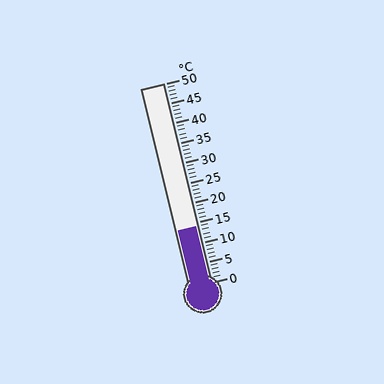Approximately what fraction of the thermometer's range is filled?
The thermometer is filled to approximately 30% of its range.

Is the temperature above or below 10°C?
The temperature is above 10°C.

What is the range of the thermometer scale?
The thermometer scale ranges from 0°C to 50°C.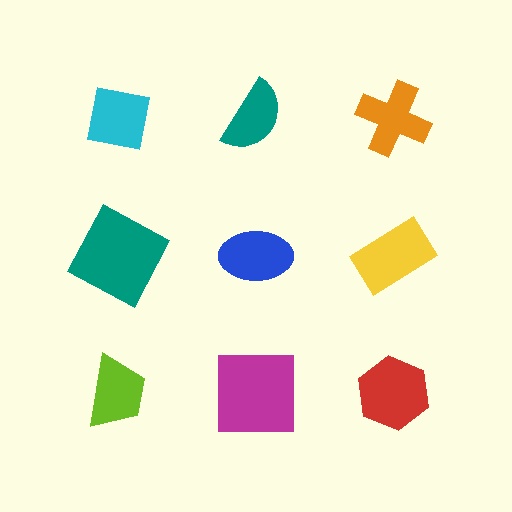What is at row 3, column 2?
A magenta square.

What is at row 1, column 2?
A teal semicircle.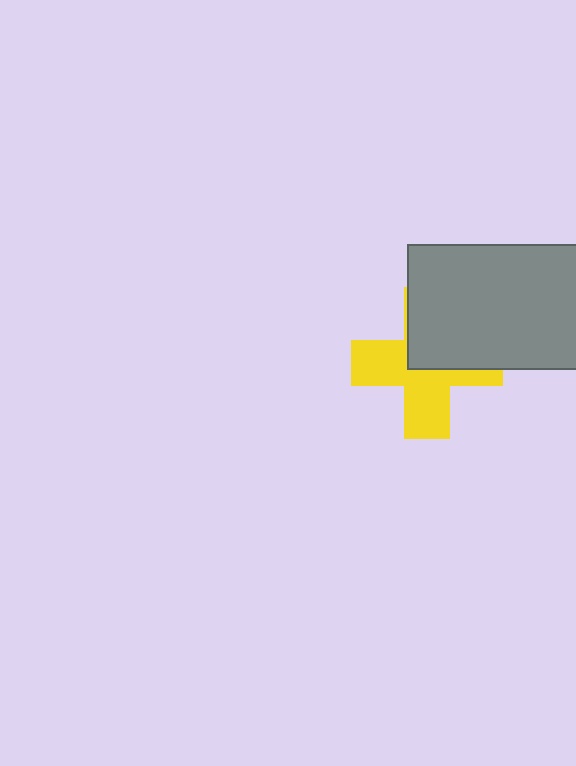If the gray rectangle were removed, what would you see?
You would see the complete yellow cross.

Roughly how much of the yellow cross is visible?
About half of it is visible (roughly 57%).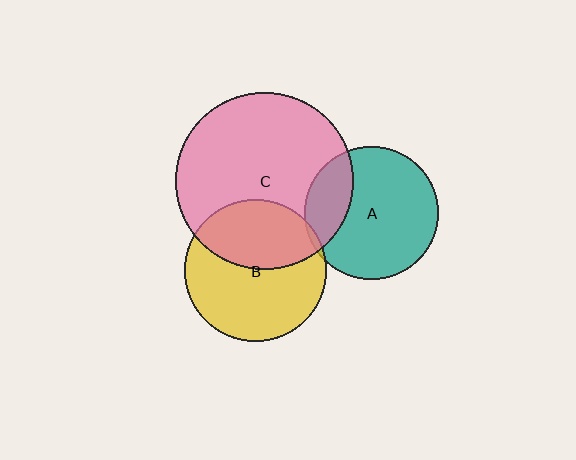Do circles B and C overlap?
Yes.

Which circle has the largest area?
Circle C (pink).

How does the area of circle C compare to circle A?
Approximately 1.8 times.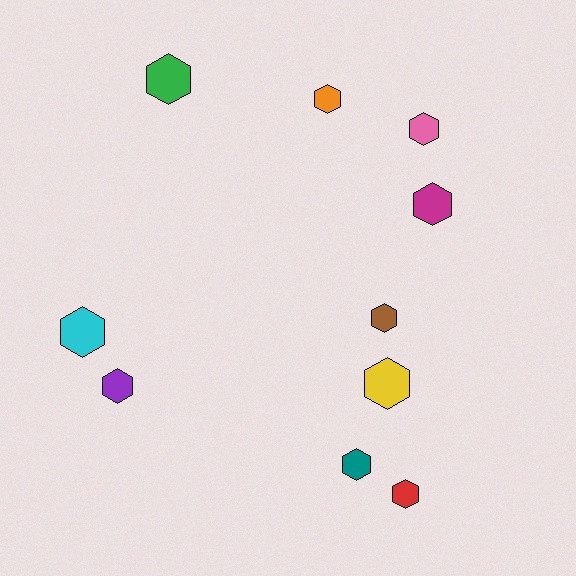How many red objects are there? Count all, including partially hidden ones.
There is 1 red object.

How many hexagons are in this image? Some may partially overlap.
There are 10 hexagons.